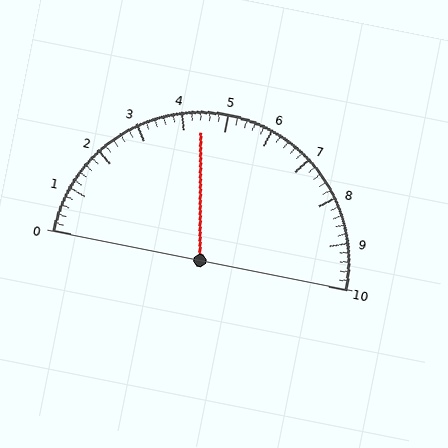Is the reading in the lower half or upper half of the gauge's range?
The reading is in the lower half of the range (0 to 10).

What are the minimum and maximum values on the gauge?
The gauge ranges from 0 to 10.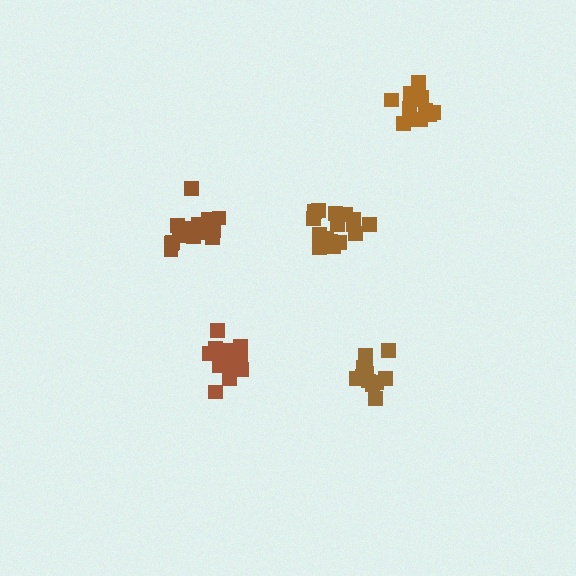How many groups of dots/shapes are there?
There are 5 groups.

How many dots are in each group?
Group 1: 13 dots, Group 2: 13 dots, Group 3: 17 dots, Group 4: 13 dots, Group 5: 15 dots (71 total).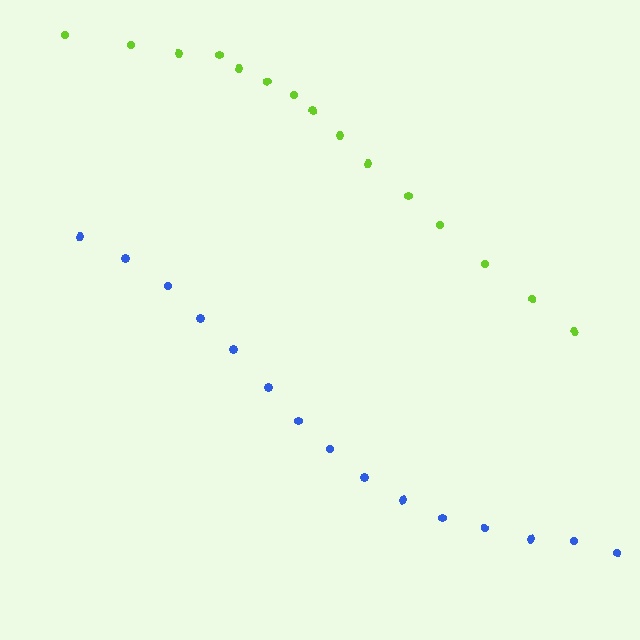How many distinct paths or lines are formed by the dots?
There are 2 distinct paths.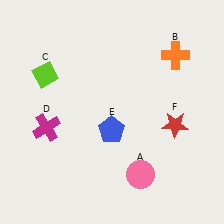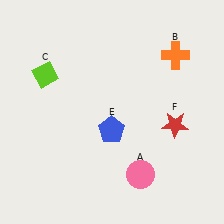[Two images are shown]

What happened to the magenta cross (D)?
The magenta cross (D) was removed in Image 2. It was in the bottom-left area of Image 1.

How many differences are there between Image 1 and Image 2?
There is 1 difference between the two images.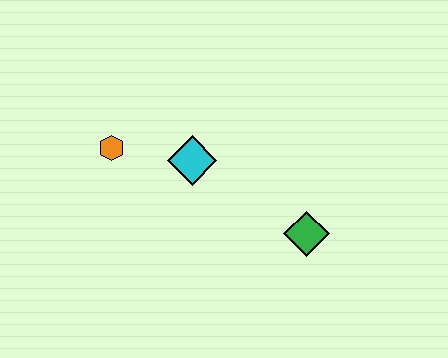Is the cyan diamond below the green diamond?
No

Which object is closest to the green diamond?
The cyan diamond is closest to the green diamond.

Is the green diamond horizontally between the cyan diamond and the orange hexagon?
No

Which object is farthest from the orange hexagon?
The green diamond is farthest from the orange hexagon.